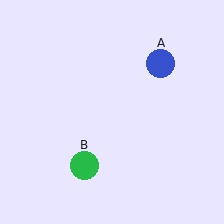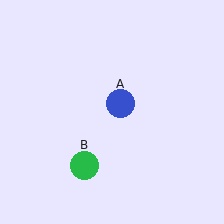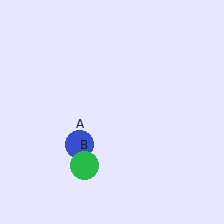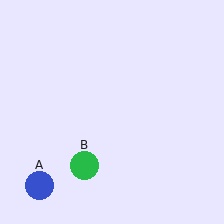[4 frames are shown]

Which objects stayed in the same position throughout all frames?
Green circle (object B) remained stationary.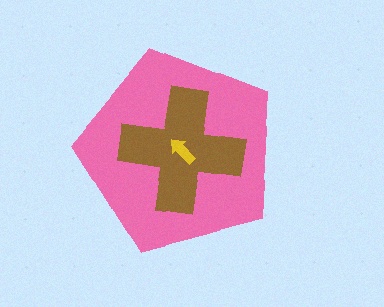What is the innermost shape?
The yellow arrow.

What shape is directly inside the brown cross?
The yellow arrow.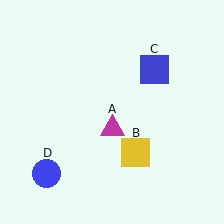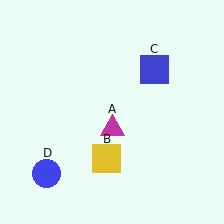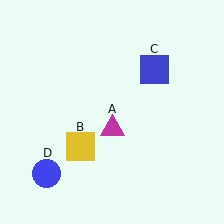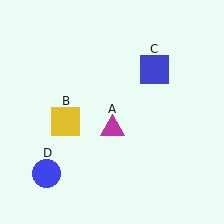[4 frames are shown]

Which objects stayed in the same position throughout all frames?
Magenta triangle (object A) and blue square (object C) and blue circle (object D) remained stationary.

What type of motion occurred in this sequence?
The yellow square (object B) rotated clockwise around the center of the scene.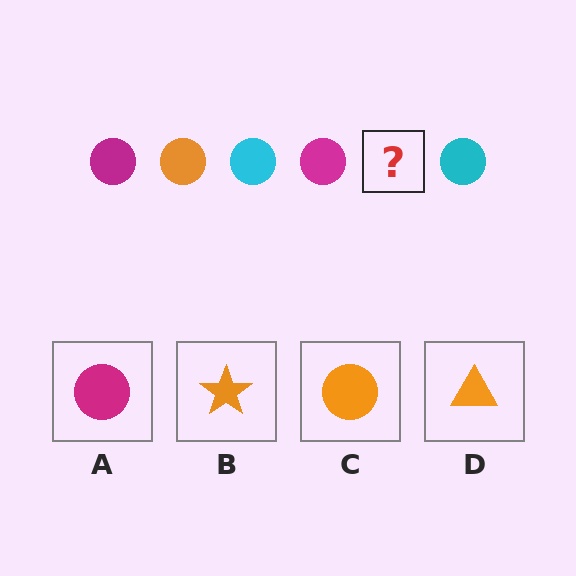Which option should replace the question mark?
Option C.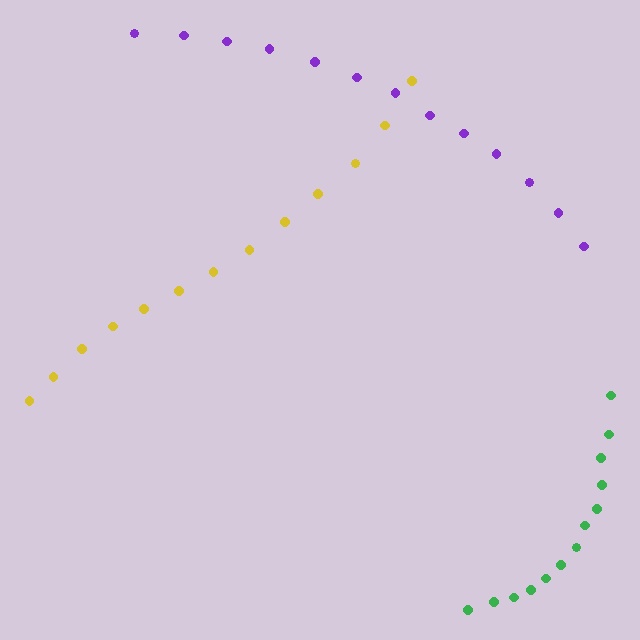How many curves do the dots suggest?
There are 3 distinct paths.